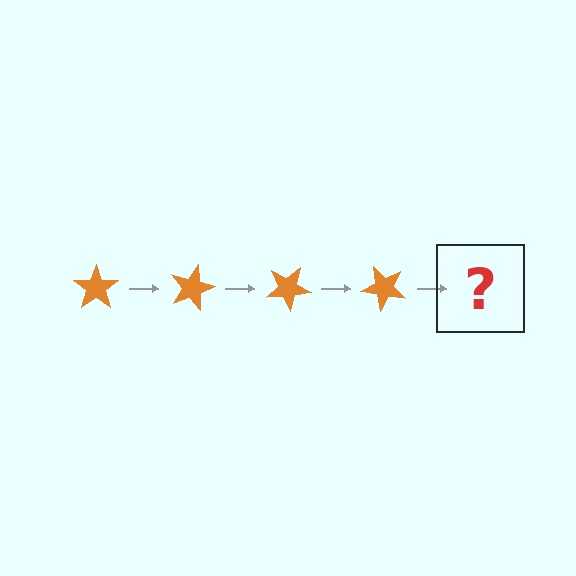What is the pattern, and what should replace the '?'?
The pattern is that the star rotates 15 degrees each step. The '?' should be an orange star rotated 60 degrees.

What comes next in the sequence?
The next element should be an orange star rotated 60 degrees.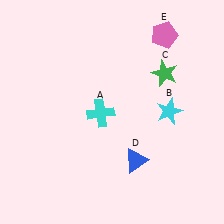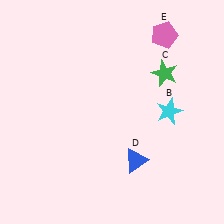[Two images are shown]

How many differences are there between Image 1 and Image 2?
There is 1 difference between the two images.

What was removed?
The cyan cross (A) was removed in Image 2.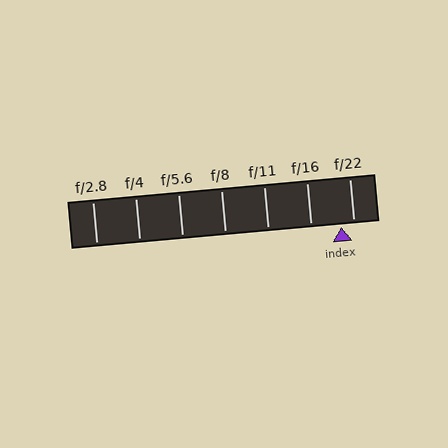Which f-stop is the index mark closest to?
The index mark is closest to f/22.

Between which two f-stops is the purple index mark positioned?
The index mark is between f/16 and f/22.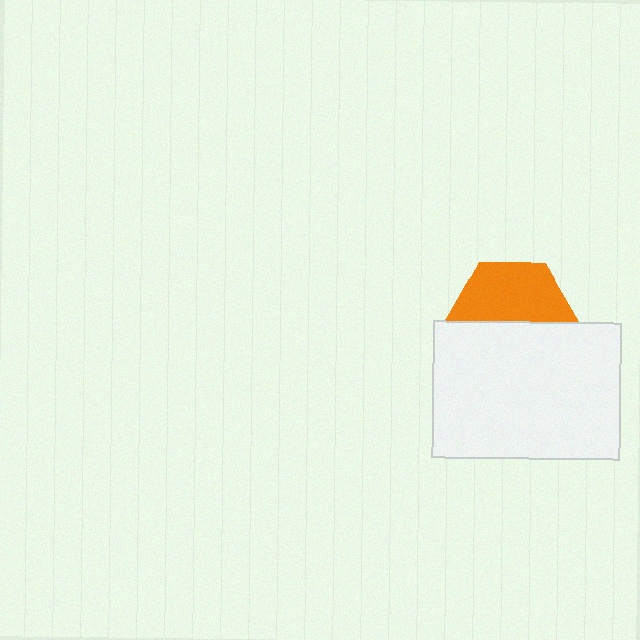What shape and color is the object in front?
The object in front is a white rectangle.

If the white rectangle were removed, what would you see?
You would see the complete orange hexagon.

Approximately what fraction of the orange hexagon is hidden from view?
Roughly 48% of the orange hexagon is hidden behind the white rectangle.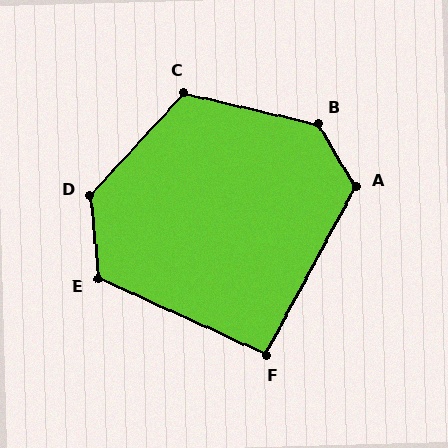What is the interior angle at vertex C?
Approximately 119 degrees (obtuse).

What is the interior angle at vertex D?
Approximately 132 degrees (obtuse).